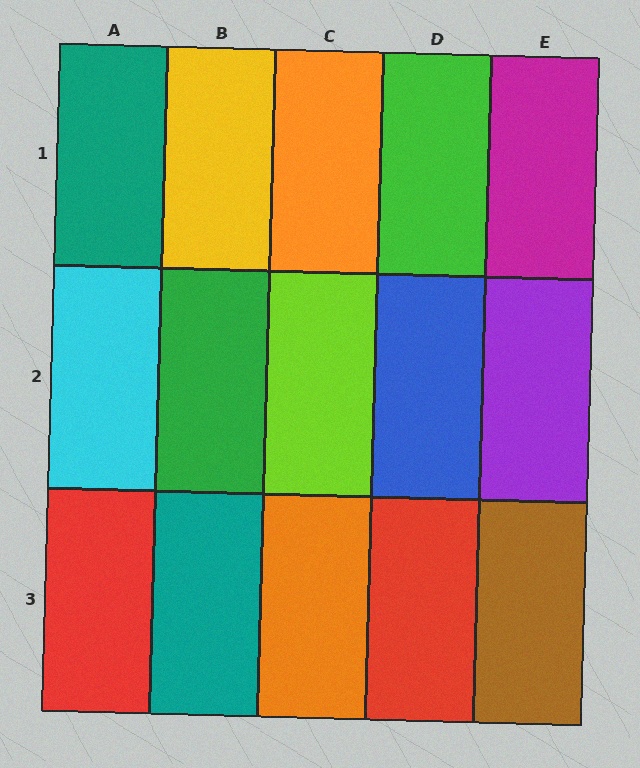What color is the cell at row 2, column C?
Lime.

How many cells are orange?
2 cells are orange.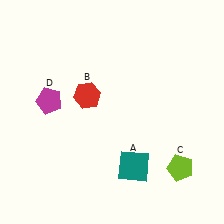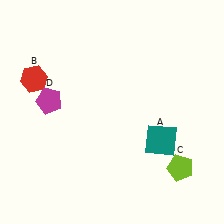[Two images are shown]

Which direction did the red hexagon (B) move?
The red hexagon (B) moved left.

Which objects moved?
The objects that moved are: the teal square (A), the red hexagon (B).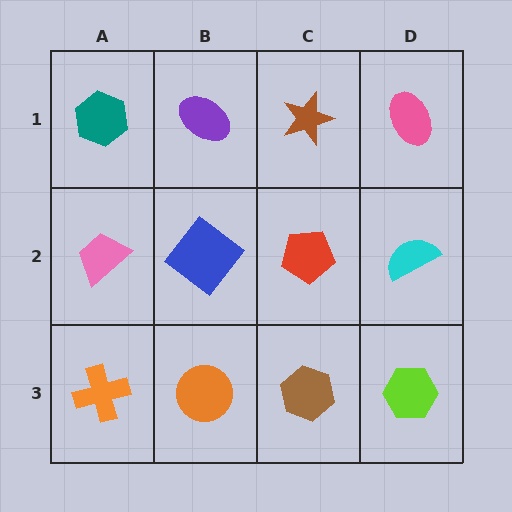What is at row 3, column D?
A lime hexagon.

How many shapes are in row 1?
4 shapes.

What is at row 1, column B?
A purple ellipse.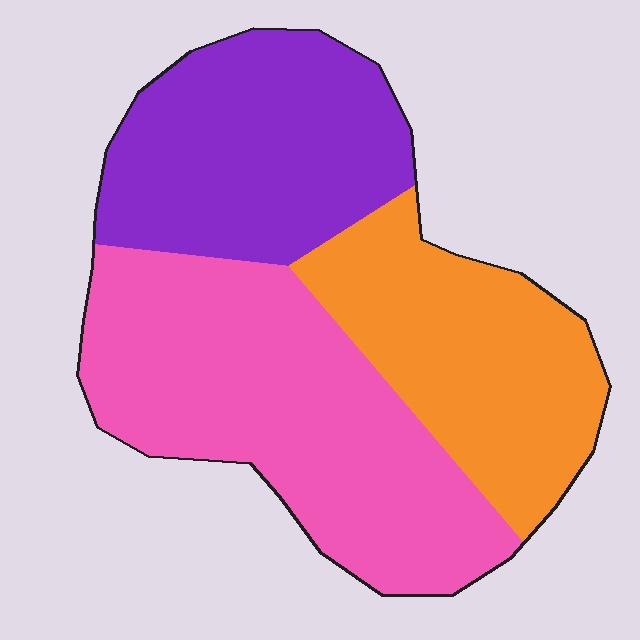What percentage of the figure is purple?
Purple takes up between a quarter and a half of the figure.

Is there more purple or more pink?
Pink.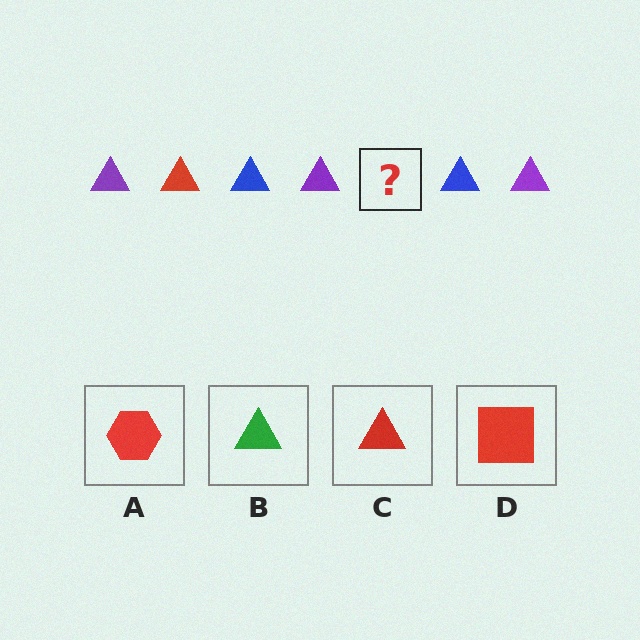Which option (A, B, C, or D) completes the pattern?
C.